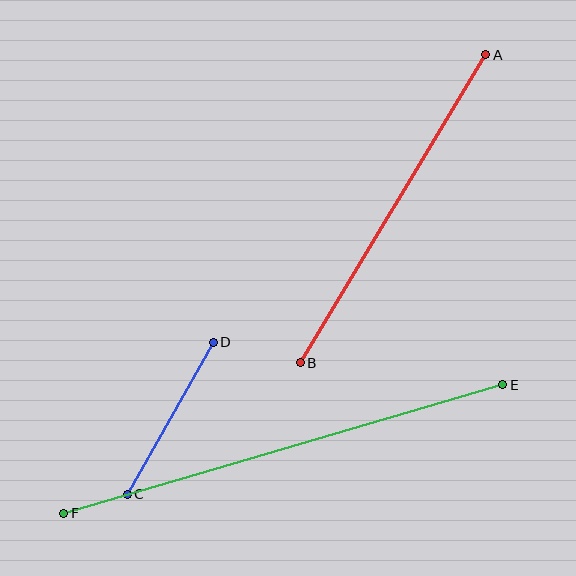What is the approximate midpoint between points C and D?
The midpoint is at approximately (170, 418) pixels.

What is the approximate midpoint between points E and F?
The midpoint is at approximately (283, 449) pixels.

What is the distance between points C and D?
The distance is approximately 175 pixels.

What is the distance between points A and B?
The distance is approximately 360 pixels.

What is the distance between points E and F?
The distance is approximately 457 pixels.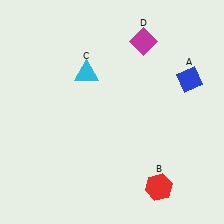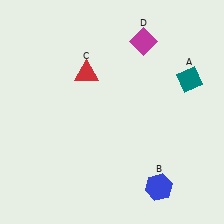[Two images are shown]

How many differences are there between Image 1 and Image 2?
There are 3 differences between the two images.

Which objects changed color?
A changed from blue to teal. B changed from red to blue. C changed from cyan to red.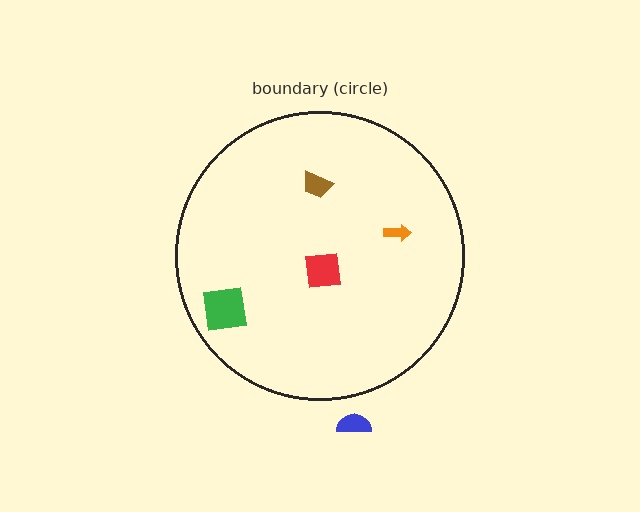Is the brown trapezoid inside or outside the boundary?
Inside.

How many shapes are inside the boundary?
4 inside, 1 outside.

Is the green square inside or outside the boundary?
Inside.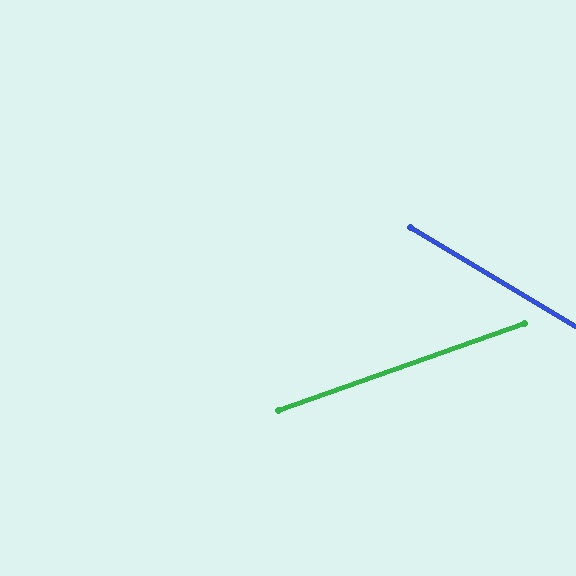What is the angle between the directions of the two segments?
Approximately 51 degrees.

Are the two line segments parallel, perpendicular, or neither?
Neither parallel nor perpendicular — they differ by about 51°.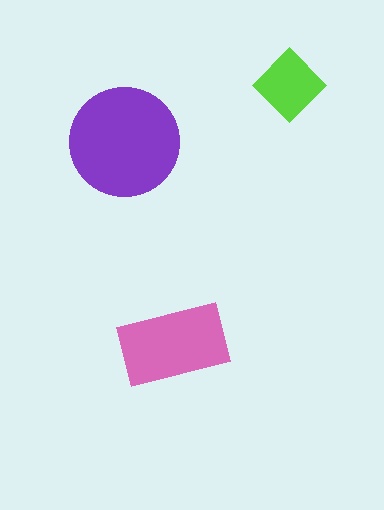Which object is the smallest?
The lime diamond.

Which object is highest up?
The lime diamond is topmost.